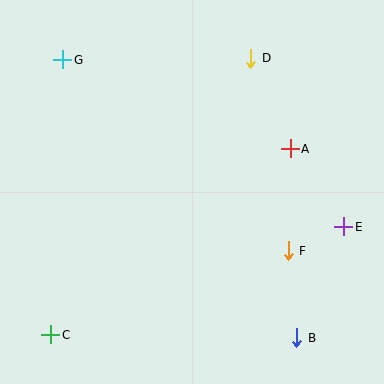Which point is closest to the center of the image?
Point A at (290, 149) is closest to the center.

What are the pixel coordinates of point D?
Point D is at (251, 58).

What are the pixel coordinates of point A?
Point A is at (290, 149).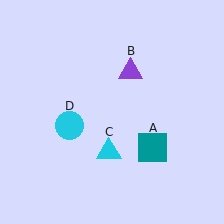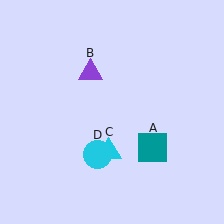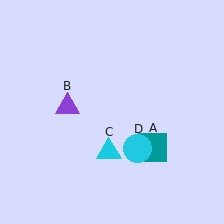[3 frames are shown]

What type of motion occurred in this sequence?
The purple triangle (object B), cyan circle (object D) rotated counterclockwise around the center of the scene.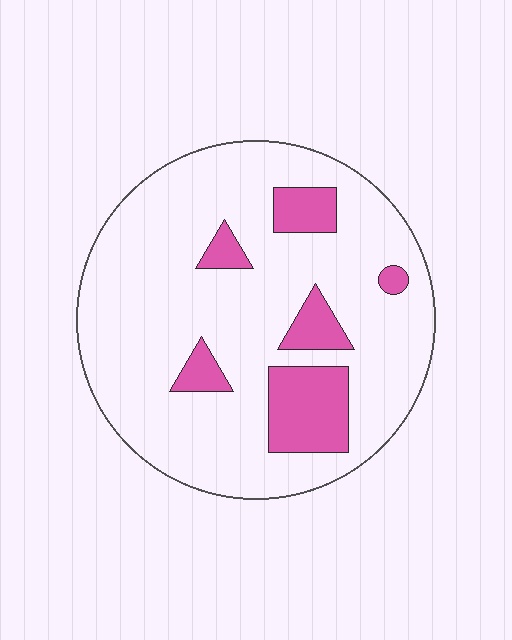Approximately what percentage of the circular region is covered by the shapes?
Approximately 15%.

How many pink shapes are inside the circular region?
6.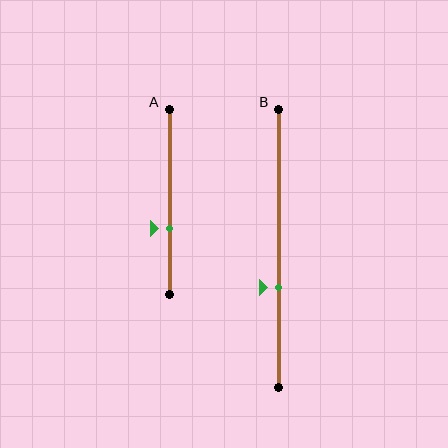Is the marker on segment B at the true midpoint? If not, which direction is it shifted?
No, the marker on segment B is shifted downward by about 14% of the segment length.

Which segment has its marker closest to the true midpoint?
Segment B has its marker closest to the true midpoint.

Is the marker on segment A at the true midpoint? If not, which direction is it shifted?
No, the marker on segment A is shifted downward by about 14% of the segment length.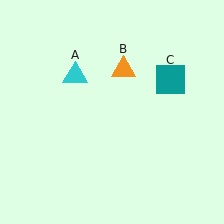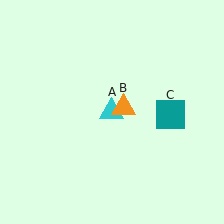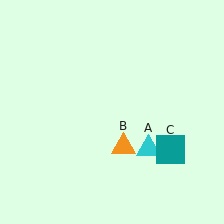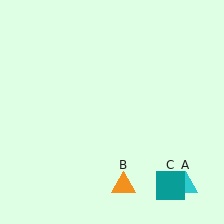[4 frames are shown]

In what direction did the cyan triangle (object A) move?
The cyan triangle (object A) moved down and to the right.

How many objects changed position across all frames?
3 objects changed position: cyan triangle (object A), orange triangle (object B), teal square (object C).